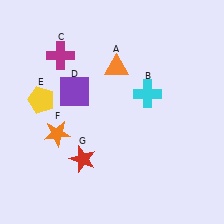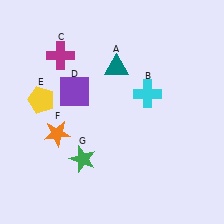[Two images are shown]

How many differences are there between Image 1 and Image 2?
There are 2 differences between the two images.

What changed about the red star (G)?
In Image 1, G is red. In Image 2, it changed to green.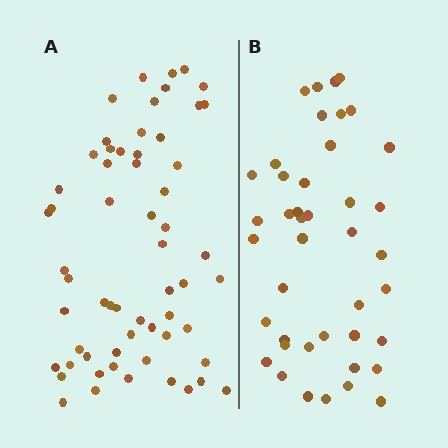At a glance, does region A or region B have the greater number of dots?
Region A (the left region) has more dots.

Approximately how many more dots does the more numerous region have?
Region A has approximately 20 more dots than region B.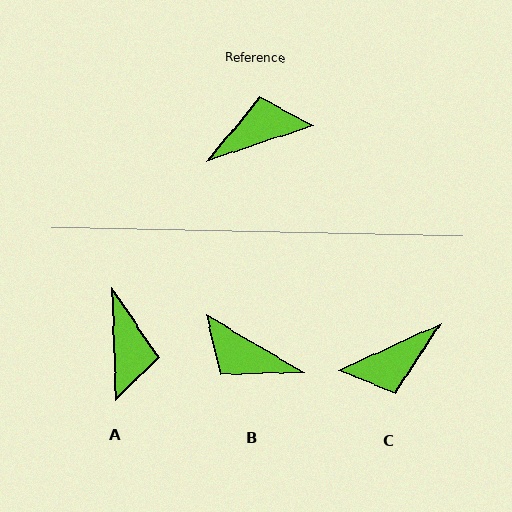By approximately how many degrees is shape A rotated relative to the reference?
Approximately 106 degrees clockwise.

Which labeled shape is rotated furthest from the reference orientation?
C, about 174 degrees away.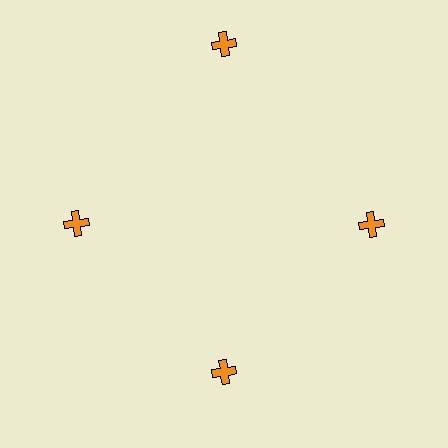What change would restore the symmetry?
The symmetry would be restored by moving it inward, back onto the ring so that all 4 crosses sit at equal angles and equal distance from the center.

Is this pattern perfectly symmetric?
No. The 4 orange crosses are arranged in a ring, but one element near the 12 o'clock position is pushed outward from the center, breaking the 4-fold rotational symmetry.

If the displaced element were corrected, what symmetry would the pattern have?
It would have 4-fold rotational symmetry — the pattern would map onto itself every 90 degrees.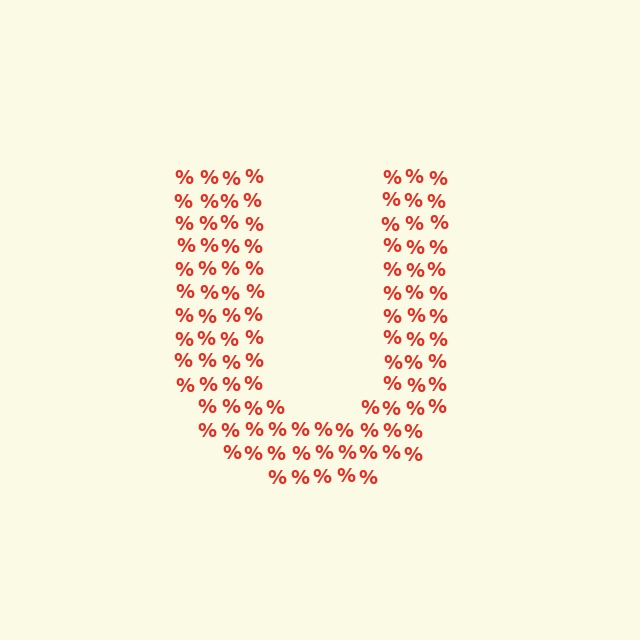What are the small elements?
The small elements are percent signs.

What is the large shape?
The large shape is the letter U.